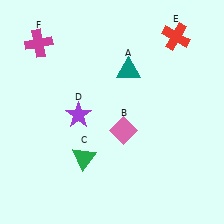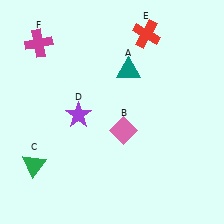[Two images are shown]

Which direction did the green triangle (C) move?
The green triangle (C) moved left.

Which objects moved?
The objects that moved are: the green triangle (C), the red cross (E).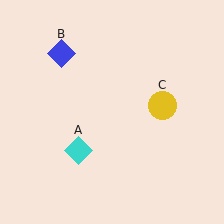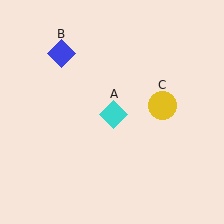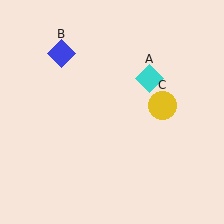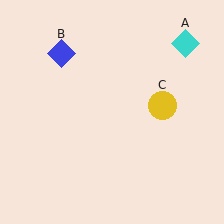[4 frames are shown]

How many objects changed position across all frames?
1 object changed position: cyan diamond (object A).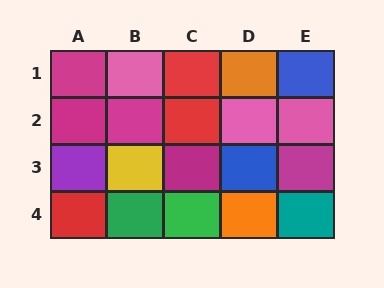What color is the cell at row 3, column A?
Purple.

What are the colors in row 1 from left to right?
Magenta, pink, red, orange, blue.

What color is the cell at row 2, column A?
Magenta.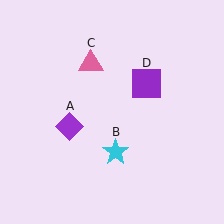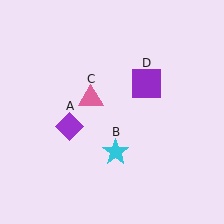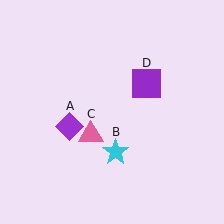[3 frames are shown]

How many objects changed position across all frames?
1 object changed position: pink triangle (object C).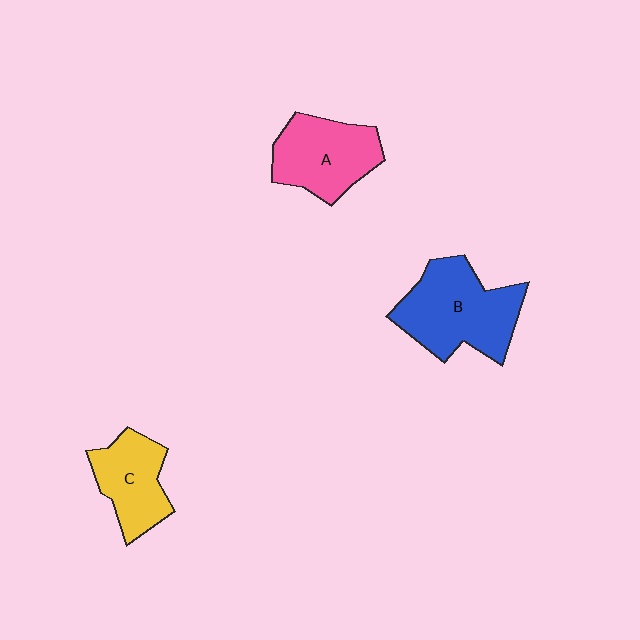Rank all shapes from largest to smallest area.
From largest to smallest: B (blue), A (pink), C (yellow).